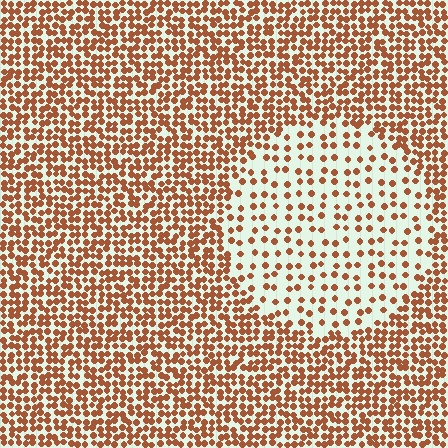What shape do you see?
I see a circle.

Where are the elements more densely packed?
The elements are more densely packed outside the circle boundary.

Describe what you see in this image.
The image contains small brown elements arranged at two different densities. A circle-shaped region is visible where the elements are less densely packed than the surrounding area.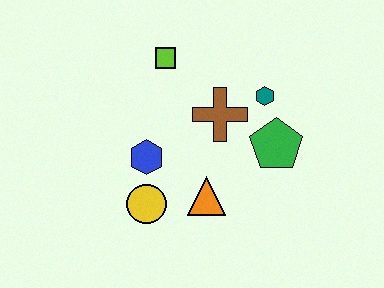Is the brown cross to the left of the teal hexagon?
Yes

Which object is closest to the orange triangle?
The yellow circle is closest to the orange triangle.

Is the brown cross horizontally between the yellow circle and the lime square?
No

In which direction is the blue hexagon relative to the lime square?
The blue hexagon is below the lime square.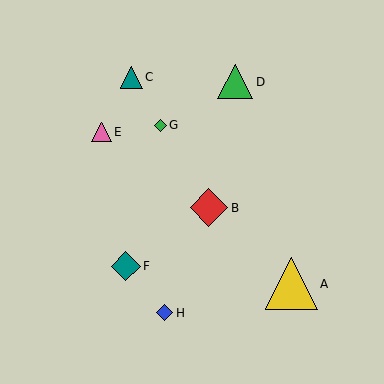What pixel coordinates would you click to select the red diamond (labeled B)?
Click at (209, 208) to select the red diamond B.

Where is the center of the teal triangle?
The center of the teal triangle is at (131, 77).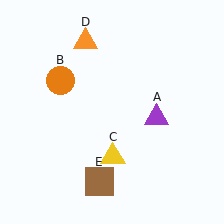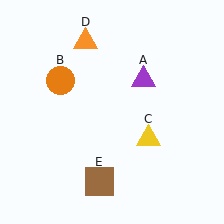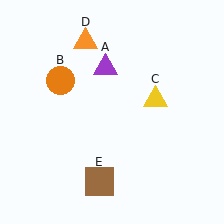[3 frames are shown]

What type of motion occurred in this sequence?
The purple triangle (object A), yellow triangle (object C) rotated counterclockwise around the center of the scene.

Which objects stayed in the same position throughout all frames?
Orange circle (object B) and orange triangle (object D) and brown square (object E) remained stationary.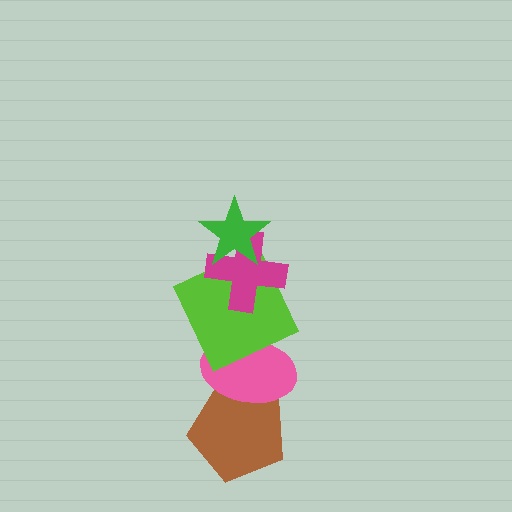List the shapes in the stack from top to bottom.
From top to bottom: the green star, the magenta cross, the lime square, the pink ellipse, the brown pentagon.